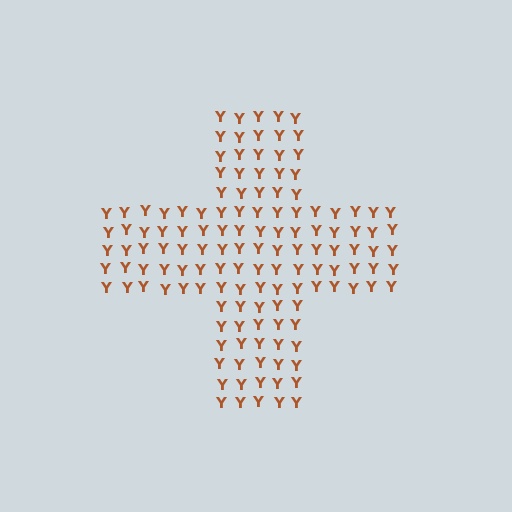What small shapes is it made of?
It is made of small letter Y's.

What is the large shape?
The large shape is a cross.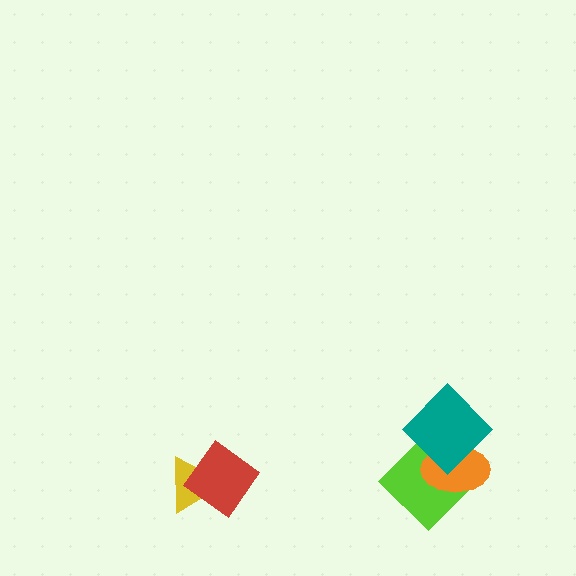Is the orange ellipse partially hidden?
Yes, it is partially covered by another shape.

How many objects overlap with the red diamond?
1 object overlaps with the red diamond.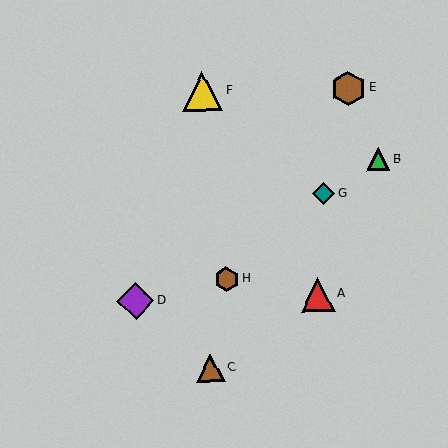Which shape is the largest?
The yellow triangle (labeled F) is the largest.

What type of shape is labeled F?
Shape F is a yellow triangle.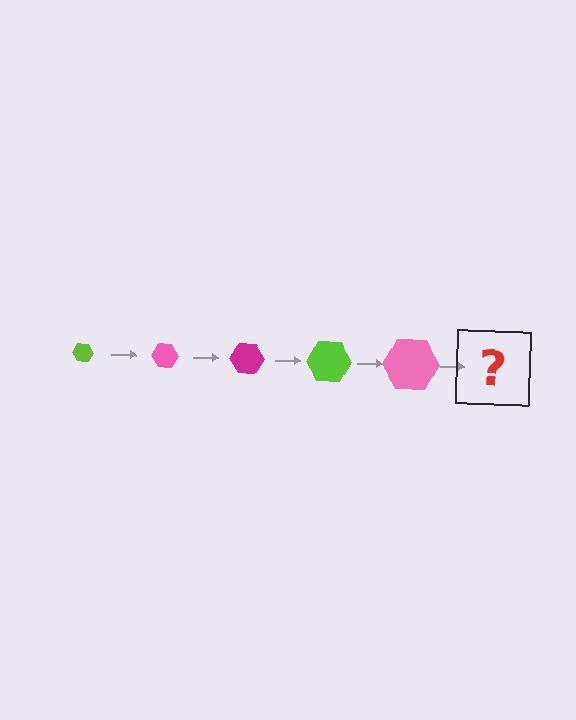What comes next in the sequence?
The next element should be a magenta hexagon, larger than the previous one.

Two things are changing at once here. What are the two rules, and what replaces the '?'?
The two rules are that the hexagon grows larger each step and the color cycles through lime, pink, and magenta. The '?' should be a magenta hexagon, larger than the previous one.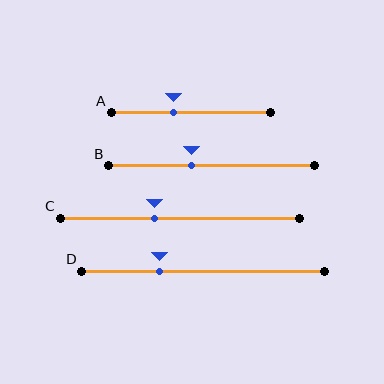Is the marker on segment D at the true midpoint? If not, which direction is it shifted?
No, the marker on segment D is shifted to the left by about 18% of the segment length.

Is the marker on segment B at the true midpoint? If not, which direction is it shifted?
No, the marker on segment B is shifted to the left by about 10% of the segment length.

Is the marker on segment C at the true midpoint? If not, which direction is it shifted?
No, the marker on segment C is shifted to the left by about 10% of the segment length.